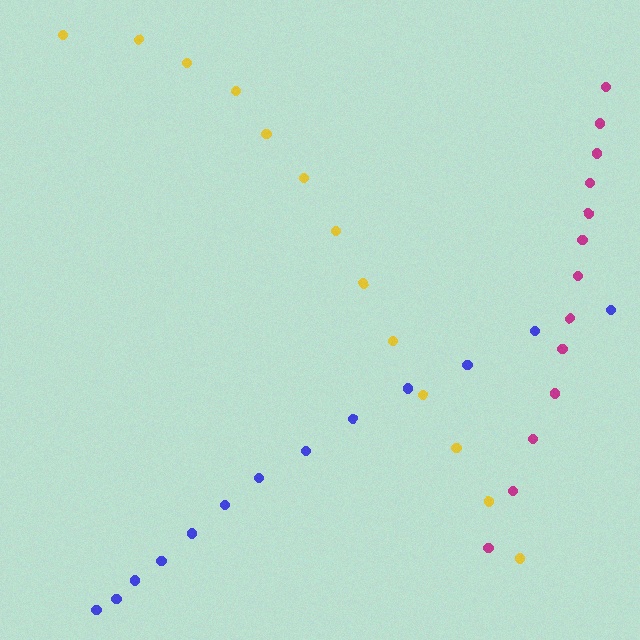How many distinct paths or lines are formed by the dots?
There are 3 distinct paths.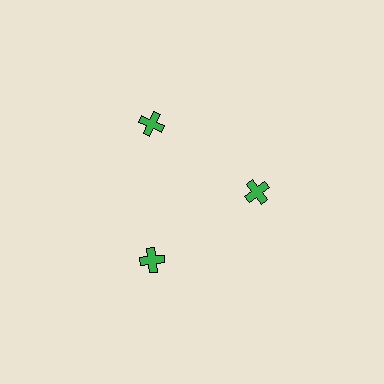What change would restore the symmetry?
The symmetry would be restored by moving it outward, back onto the ring so that all 3 crosses sit at equal angles and equal distance from the center.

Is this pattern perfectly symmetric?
No. The 3 green crosses are arranged in a ring, but one element near the 3 o'clock position is pulled inward toward the center, breaking the 3-fold rotational symmetry.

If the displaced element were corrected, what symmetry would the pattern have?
It would have 3-fold rotational symmetry — the pattern would map onto itself every 120 degrees.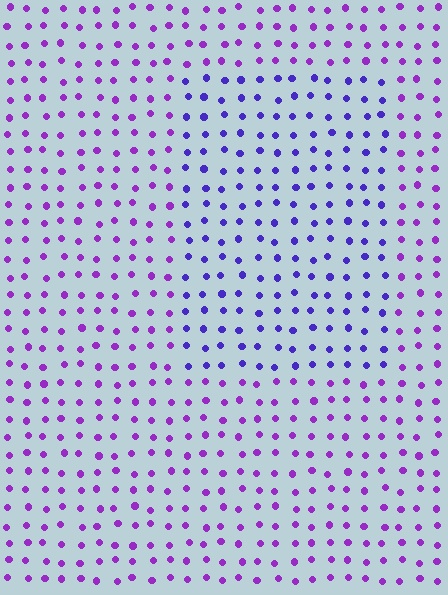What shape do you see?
I see a rectangle.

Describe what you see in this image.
The image is filled with small purple elements in a uniform arrangement. A rectangle-shaped region is visible where the elements are tinted to a slightly different hue, forming a subtle color boundary.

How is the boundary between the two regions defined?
The boundary is defined purely by a slight shift in hue (about 32 degrees). Spacing, size, and orientation are identical on both sides.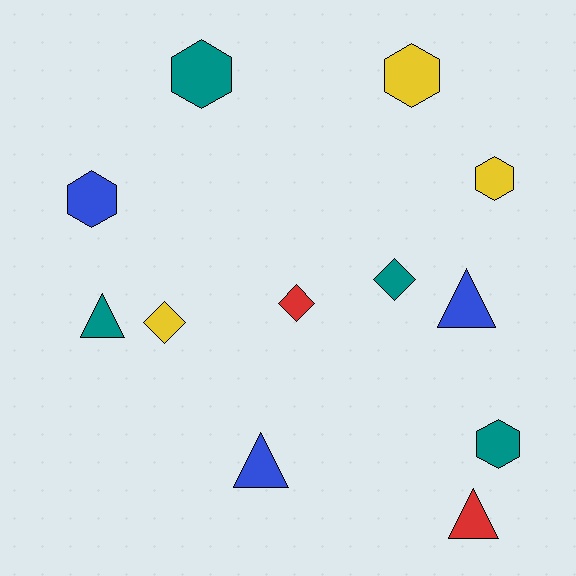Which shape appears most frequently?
Hexagon, with 5 objects.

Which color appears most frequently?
Teal, with 4 objects.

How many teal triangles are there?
There is 1 teal triangle.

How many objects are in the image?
There are 12 objects.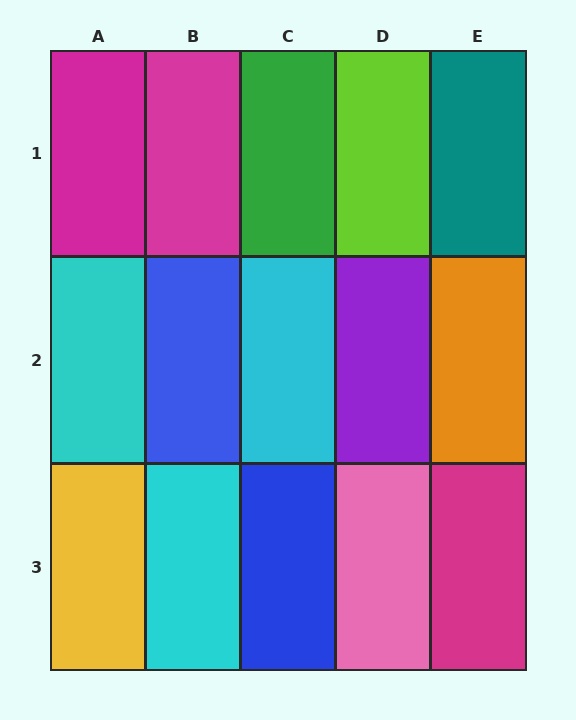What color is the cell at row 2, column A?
Cyan.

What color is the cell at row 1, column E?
Teal.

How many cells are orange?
1 cell is orange.